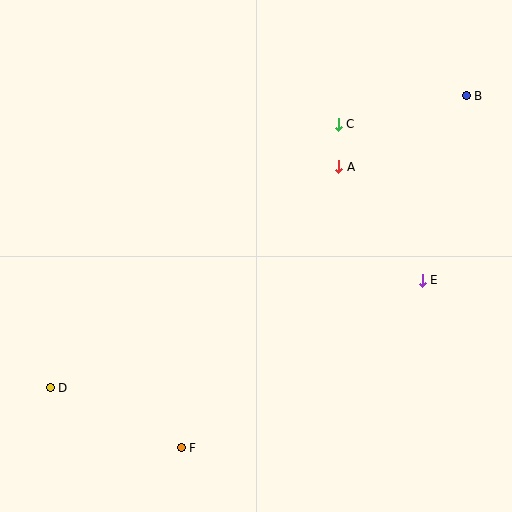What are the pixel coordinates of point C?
Point C is at (338, 124).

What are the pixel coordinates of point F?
Point F is at (181, 448).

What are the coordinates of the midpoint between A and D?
The midpoint between A and D is at (194, 277).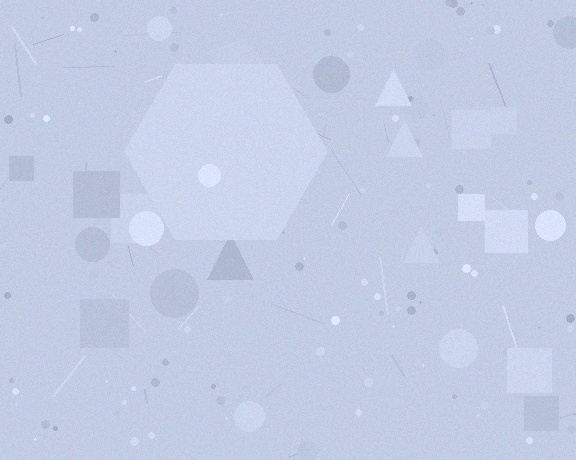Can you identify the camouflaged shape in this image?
The camouflaged shape is a hexagon.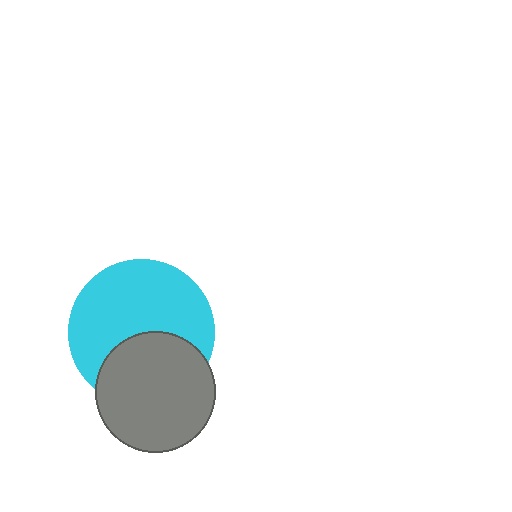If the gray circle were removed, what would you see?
You would see the complete cyan circle.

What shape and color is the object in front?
The object in front is a gray circle.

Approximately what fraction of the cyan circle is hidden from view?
Roughly 36% of the cyan circle is hidden behind the gray circle.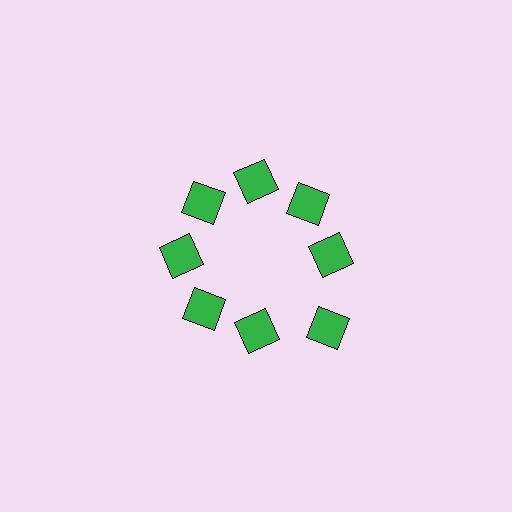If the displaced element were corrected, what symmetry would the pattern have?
It would have 8-fold rotational symmetry — the pattern would map onto itself every 45 degrees.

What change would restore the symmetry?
The symmetry would be restored by moving it inward, back onto the ring so that all 8 squares sit at equal angles and equal distance from the center.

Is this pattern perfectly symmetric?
No. The 8 green squares are arranged in a ring, but one element near the 4 o'clock position is pushed outward from the center, breaking the 8-fold rotational symmetry.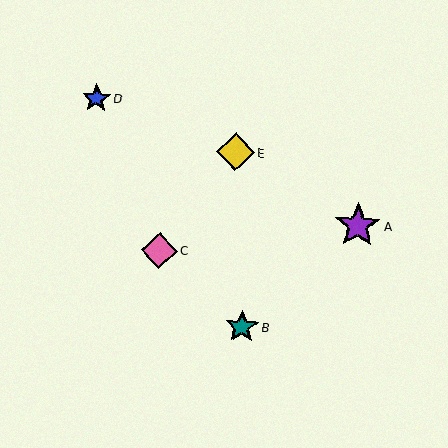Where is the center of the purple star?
The center of the purple star is at (358, 226).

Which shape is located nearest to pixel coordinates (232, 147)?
The yellow diamond (labeled E) at (235, 152) is nearest to that location.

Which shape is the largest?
The purple star (labeled A) is the largest.